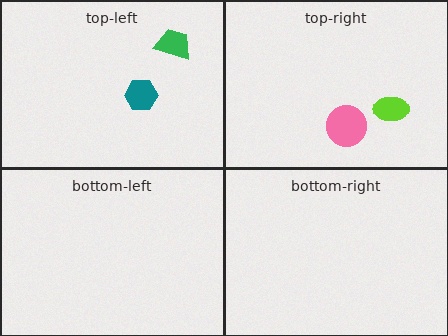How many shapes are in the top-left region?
2.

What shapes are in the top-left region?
The green trapezoid, the teal hexagon.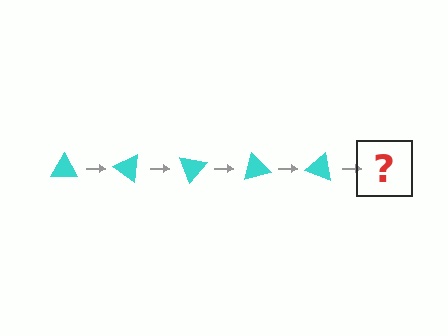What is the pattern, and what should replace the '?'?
The pattern is that the triangle rotates 35 degrees each step. The '?' should be a cyan triangle rotated 175 degrees.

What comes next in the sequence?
The next element should be a cyan triangle rotated 175 degrees.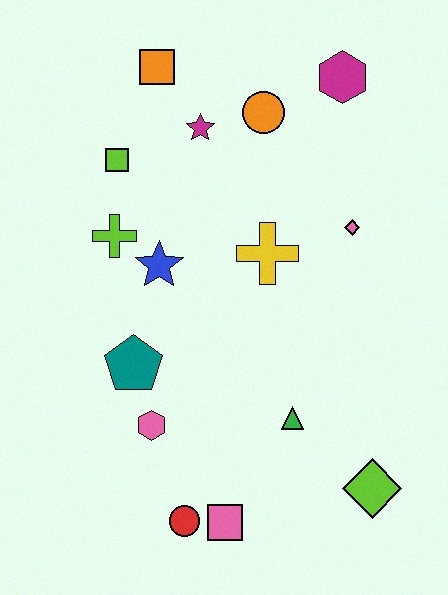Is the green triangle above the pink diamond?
No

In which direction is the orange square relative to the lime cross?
The orange square is above the lime cross.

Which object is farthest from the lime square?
The lime diamond is farthest from the lime square.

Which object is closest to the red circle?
The pink square is closest to the red circle.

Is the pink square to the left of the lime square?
No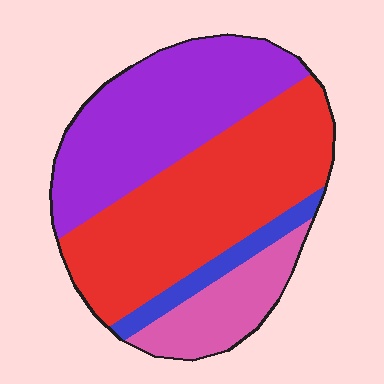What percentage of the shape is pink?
Pink covers around 15% of the shape.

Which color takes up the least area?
Blue, at roughly 5%.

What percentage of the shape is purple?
Purple takes up between a quarter and a half of the shape.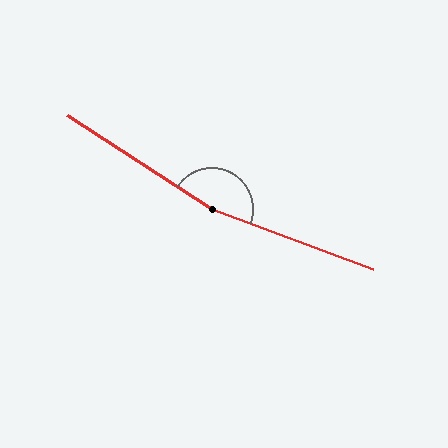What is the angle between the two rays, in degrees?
Approximately 167 degrees.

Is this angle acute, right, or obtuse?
It is obtuse.